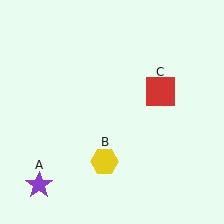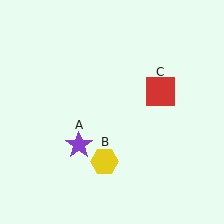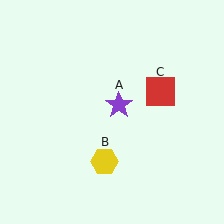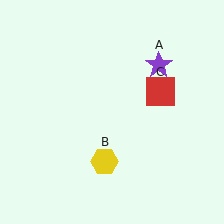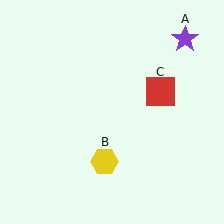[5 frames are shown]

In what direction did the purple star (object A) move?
The purple star (object A) moved up and to the right.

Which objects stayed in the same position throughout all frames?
Yellow hexagon (object B) and red square (object C) remained stationary.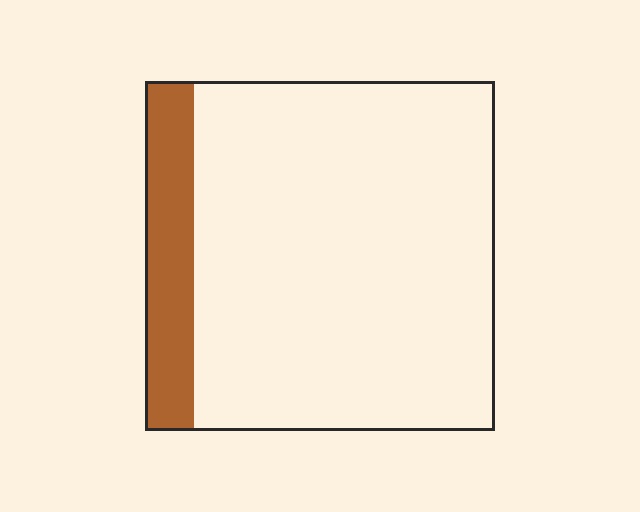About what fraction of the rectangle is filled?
About one eighth (1/8).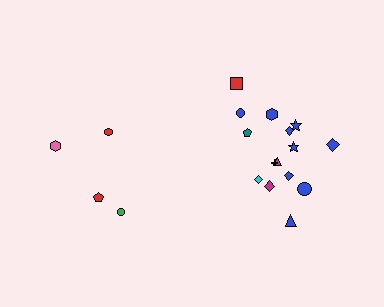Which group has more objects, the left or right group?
The right group.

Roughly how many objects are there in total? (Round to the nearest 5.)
Roughly 20 objects in total.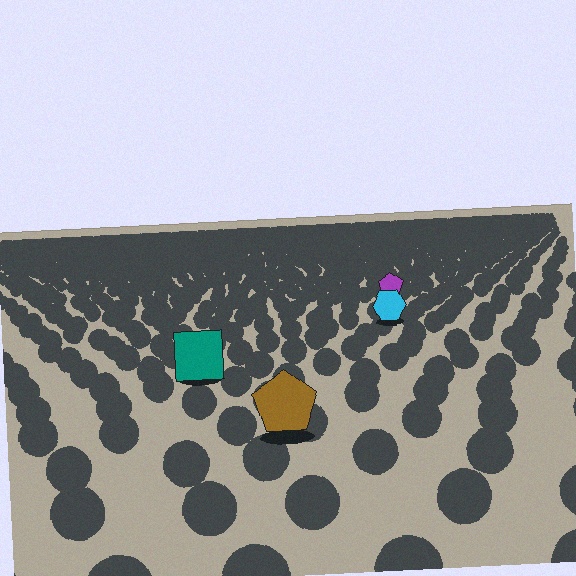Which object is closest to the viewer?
The brown pentagon is closest. The texture marks near it are larger and more spread out.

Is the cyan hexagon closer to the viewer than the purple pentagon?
Yes. The cyan hexagon is closer — you can tell from the texture gradient: the ground texture is coarser near it.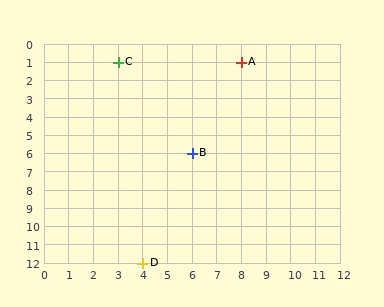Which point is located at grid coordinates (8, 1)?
Point A is at (8, 1).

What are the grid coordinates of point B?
Point B is at grid coordinates (6, 6).